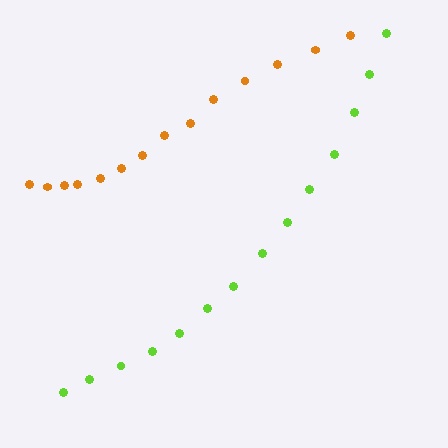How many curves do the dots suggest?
There are 2 distinct paths.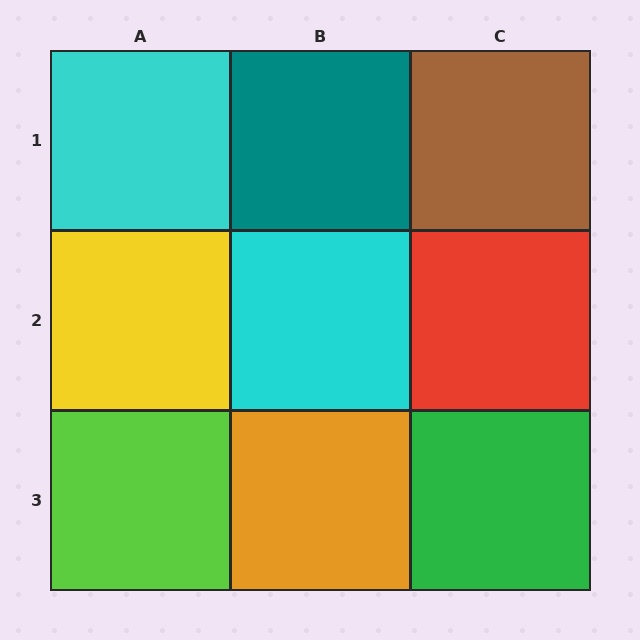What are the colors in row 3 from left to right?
Lime, orange, green.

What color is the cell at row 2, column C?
Red.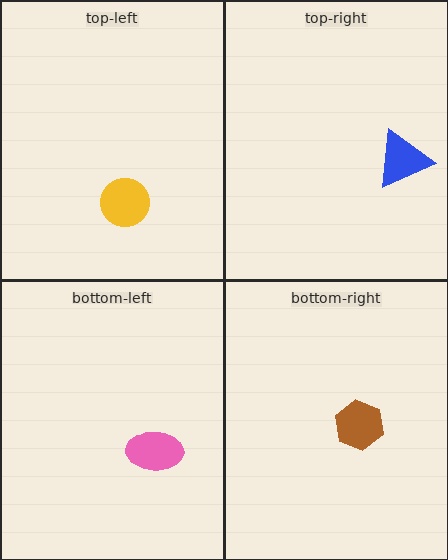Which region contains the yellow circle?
The top-left region.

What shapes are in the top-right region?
The blue triangle.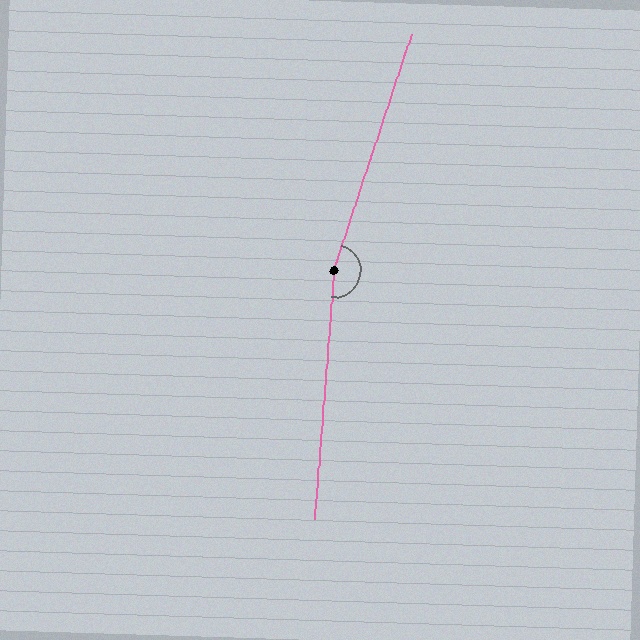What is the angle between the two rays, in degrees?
Approximately 166 degrees.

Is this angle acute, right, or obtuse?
It is obtuse.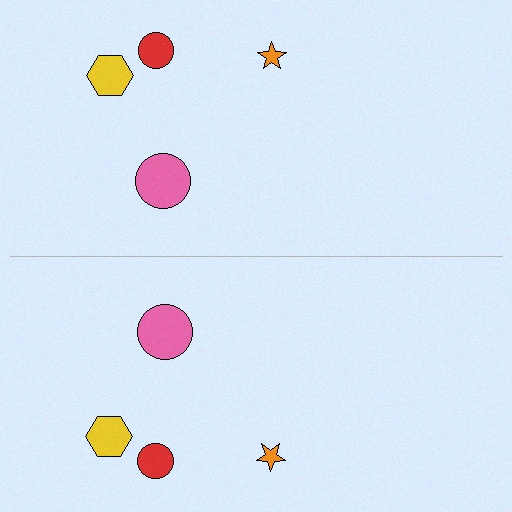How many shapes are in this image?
There are 8 shapes in this image.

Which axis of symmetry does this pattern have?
The pattern has a horizontal axis of symmetry running through the center of the image.